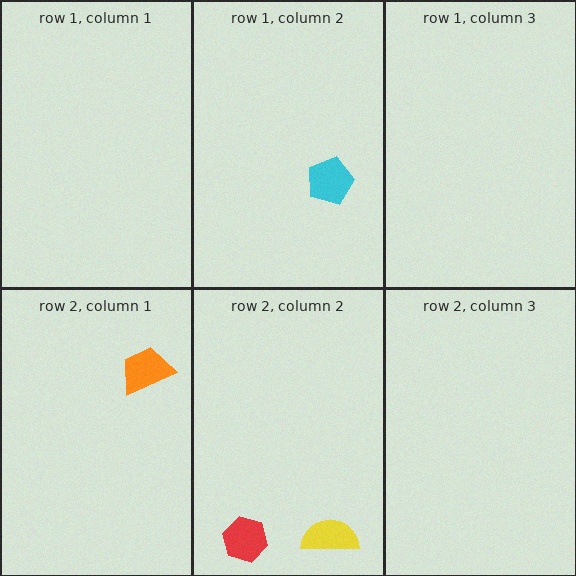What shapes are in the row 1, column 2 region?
The cyan pentagon.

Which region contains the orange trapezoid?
The row 2, column 1 region.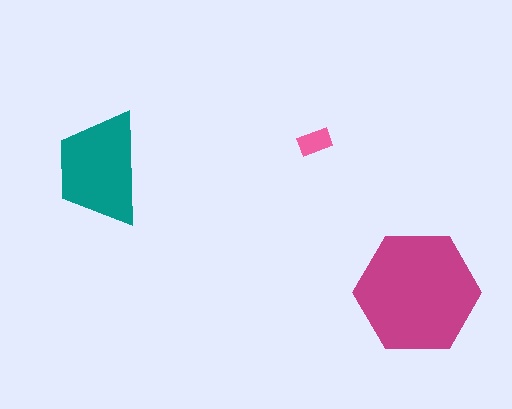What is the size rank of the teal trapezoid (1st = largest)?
2nd.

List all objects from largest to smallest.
The magenta hexagon, the teal trapezoid, the pink rectangle.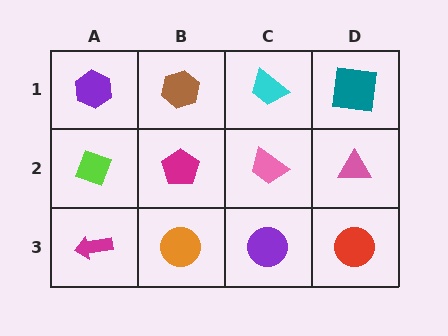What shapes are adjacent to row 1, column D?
A pink triangle (row 2, column D), a cyan trapezoid (row 1, column C).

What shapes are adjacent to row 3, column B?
A magenta pentagon (row 2, column B), a magenta arrow (row 3, column A), a purple circle (row 3, column C).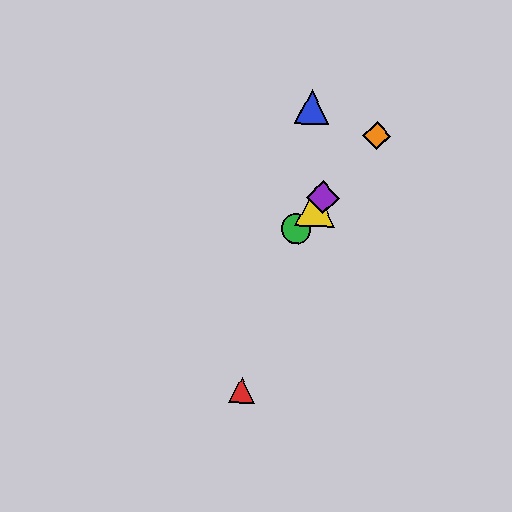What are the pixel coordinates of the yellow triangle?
The yellow triangle is at (315, 207).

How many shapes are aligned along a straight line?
4 shapes (the green circle, the yellow triangle, the purple diamond, the orange diamond) are aligned along a straight line.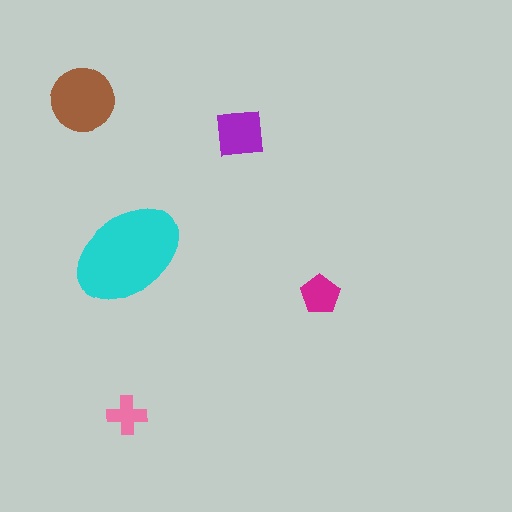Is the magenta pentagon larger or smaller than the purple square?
Smaller.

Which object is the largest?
The cyan ellipse.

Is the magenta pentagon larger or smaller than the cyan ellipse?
Smaller.